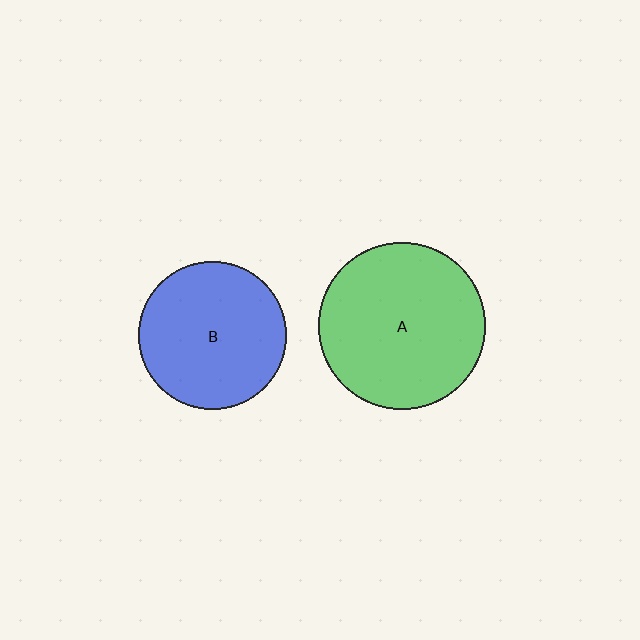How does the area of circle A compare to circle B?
Approximately 1.3 times.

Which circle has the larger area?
Circle A (green).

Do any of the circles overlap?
No, none of the circles overlap.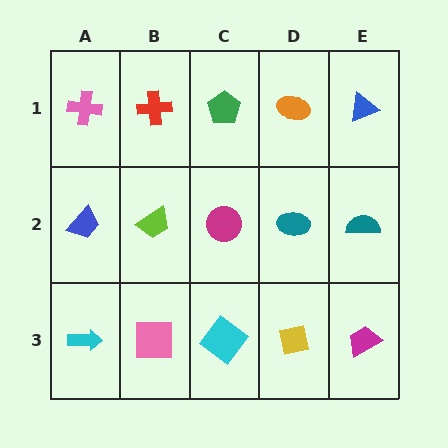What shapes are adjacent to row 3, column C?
A magenta circle (row 2, column C), a pink square (row 3, column B), a yellow square (row 3, column D).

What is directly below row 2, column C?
A cyan diamond.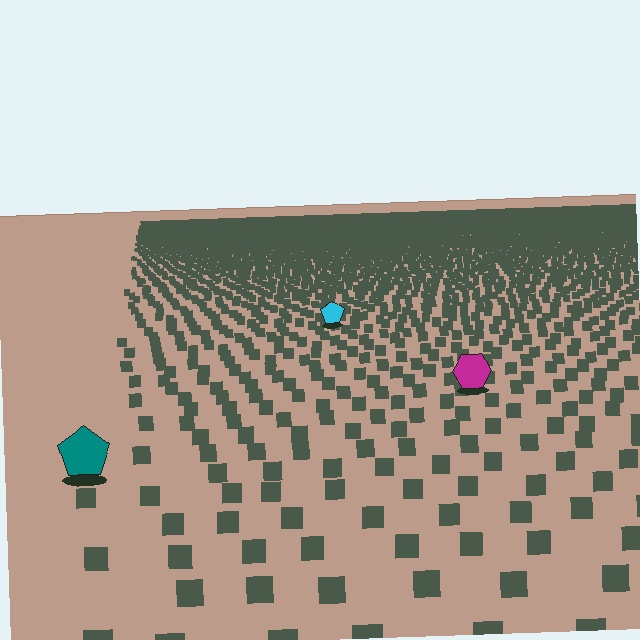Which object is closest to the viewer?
The teal pentagon is closest. The texture marks near it are larger and more spread out.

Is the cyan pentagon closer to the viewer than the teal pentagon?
No. The teal pentagon is closer — you can tell from the texture gradient: the ground texture is coarser near it.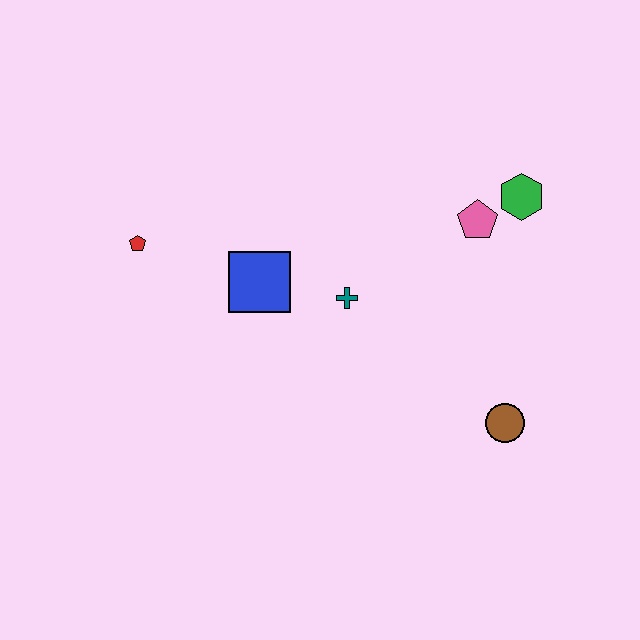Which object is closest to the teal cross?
The blue square is closest to the teal cross.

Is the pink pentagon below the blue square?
No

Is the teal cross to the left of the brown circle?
Yes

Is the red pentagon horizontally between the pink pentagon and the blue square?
No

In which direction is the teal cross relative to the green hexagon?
The teal cross is to the left of the green hexagon.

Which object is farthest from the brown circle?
The red pentagon is farthest from the brown circle.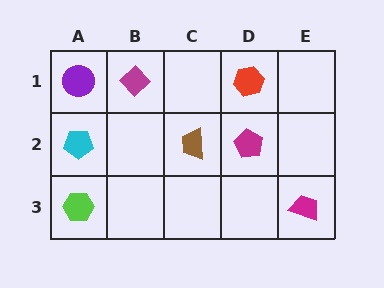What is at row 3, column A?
A lime hexagon.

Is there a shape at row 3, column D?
No, that cell is empty.